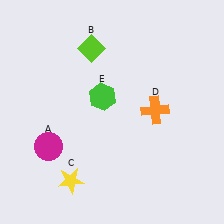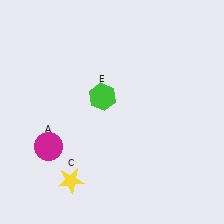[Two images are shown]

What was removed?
The lime diamond (B), the orange cross (D) were removed in Image 2.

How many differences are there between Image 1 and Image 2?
There are 2 differences between the two images.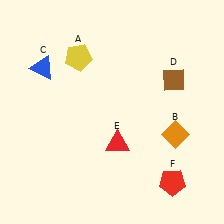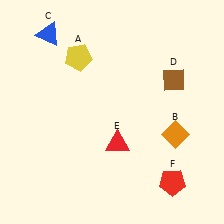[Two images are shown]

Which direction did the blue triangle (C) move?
The blue triangle (C) moved up.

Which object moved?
The blue triangle (C) moved up.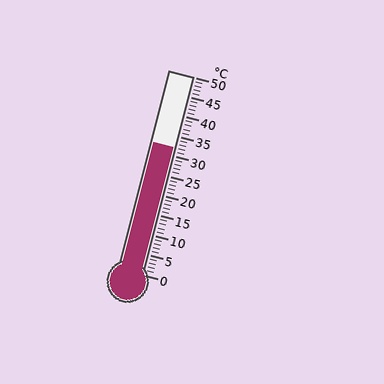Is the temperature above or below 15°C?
The temperature is above 15°C.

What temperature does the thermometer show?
The thermometer shows approximately 32°C.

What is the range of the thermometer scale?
The thermometer scale ranges from 0°C to 50°C.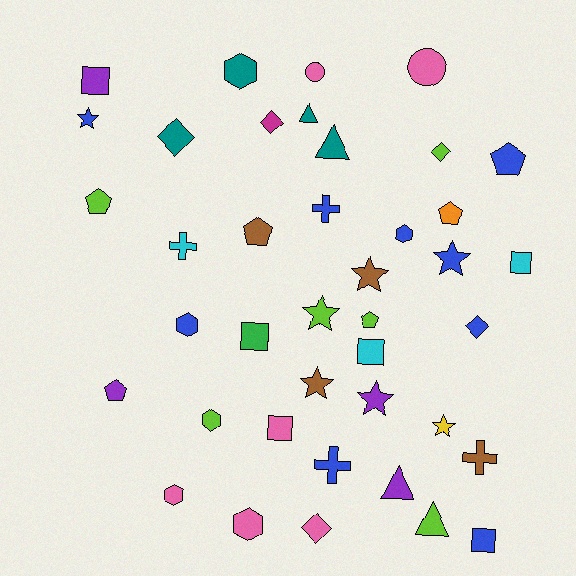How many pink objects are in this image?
There are 6 pink objects.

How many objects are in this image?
There are 40 objects.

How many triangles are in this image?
There are 4 triangles.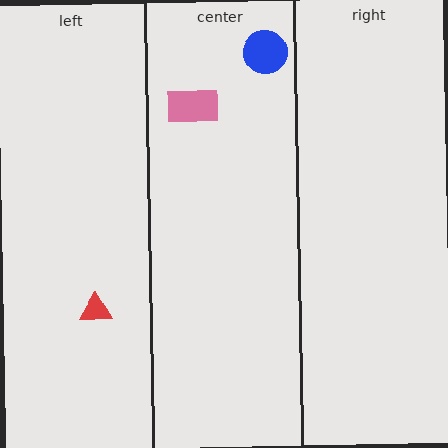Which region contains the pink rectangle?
The center region.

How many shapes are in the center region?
2.